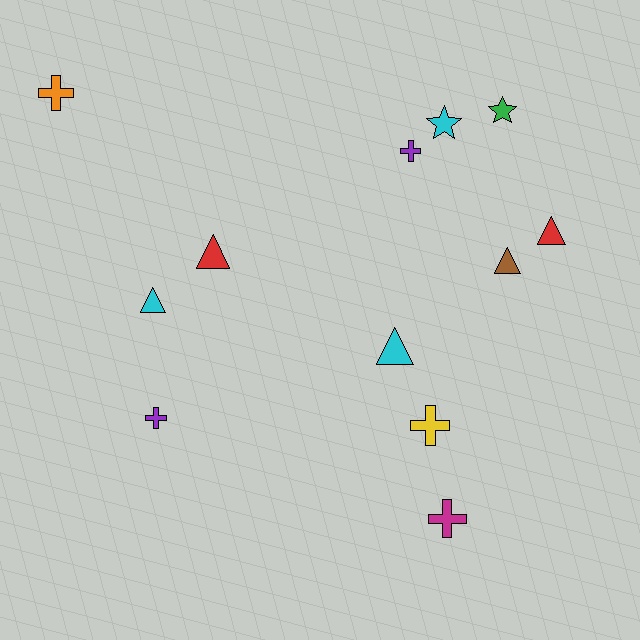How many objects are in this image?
There are 12 objects.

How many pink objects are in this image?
There are no pink objects.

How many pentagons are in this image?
There are no pentagons.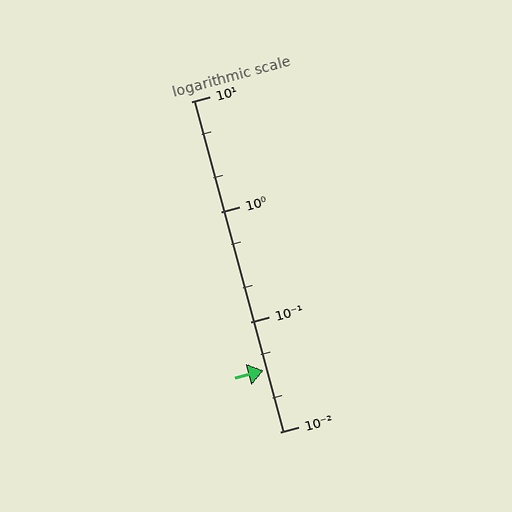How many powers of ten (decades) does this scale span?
The scale spans 3 decades, from 0.01 to 10.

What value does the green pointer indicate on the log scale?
The pointer indicates approximately 0.036.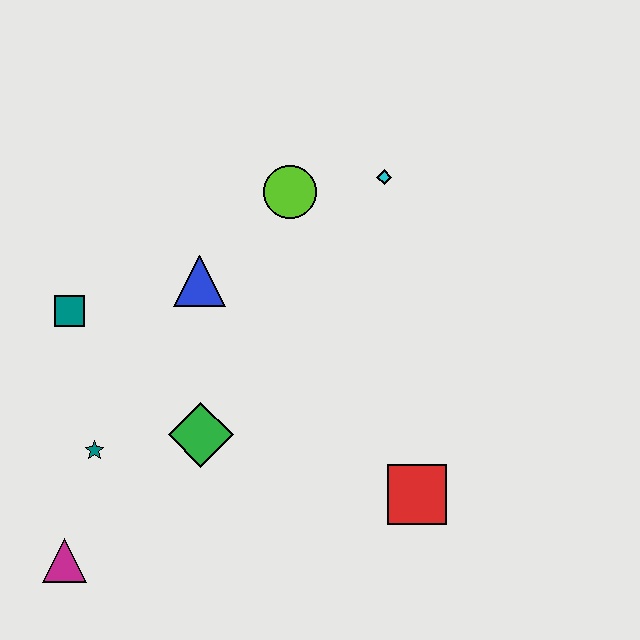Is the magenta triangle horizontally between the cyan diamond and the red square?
No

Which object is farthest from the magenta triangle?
The cyan diamond is farthest from the magenta triangle.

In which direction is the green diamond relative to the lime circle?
The green diamond is below the lime circle.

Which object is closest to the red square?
The green diamond is closest to the red square.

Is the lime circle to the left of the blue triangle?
No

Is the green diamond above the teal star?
Yes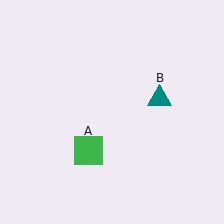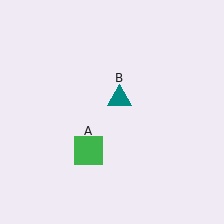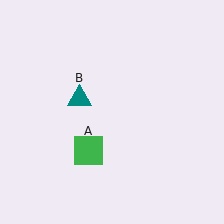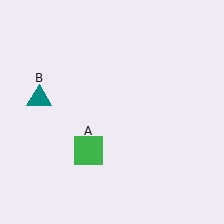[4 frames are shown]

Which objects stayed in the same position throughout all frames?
Green square (object A) remained stationary.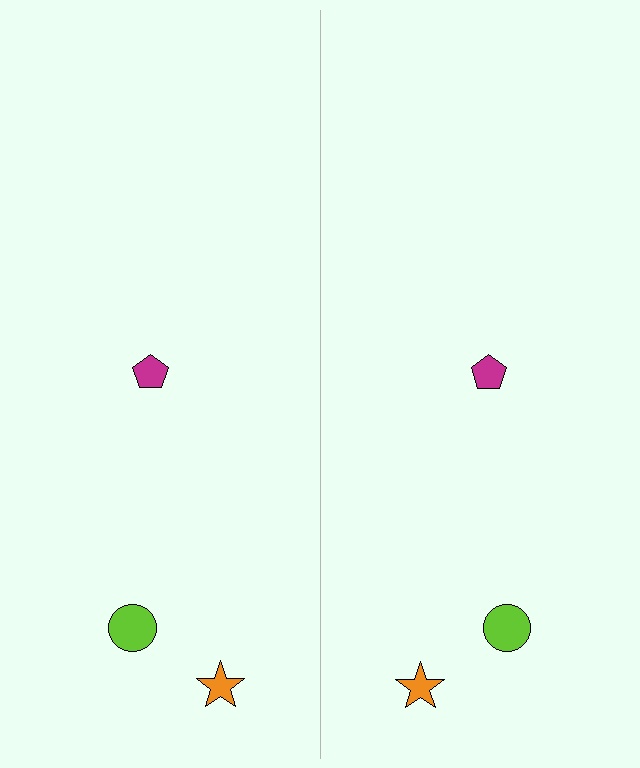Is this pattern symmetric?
Yes, this pattern has bilateral (reflection) symmetry.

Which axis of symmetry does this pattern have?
The pattern has a vertical axis of symmetry running through the center of the image.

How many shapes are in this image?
There are 6 shapes in this image.